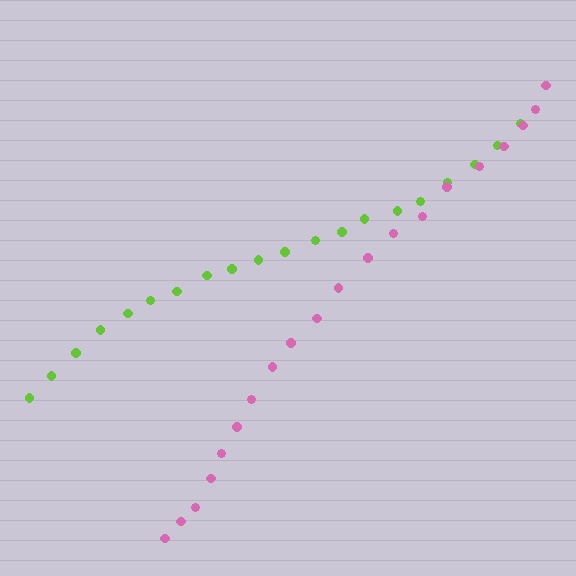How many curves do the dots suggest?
There are 2 distinct paths.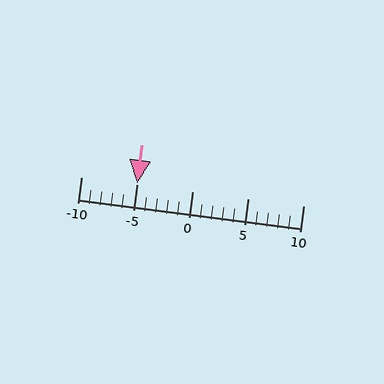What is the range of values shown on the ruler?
The ruler shows values from -10 to 10.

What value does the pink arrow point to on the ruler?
The pink arrow points to approximately -5.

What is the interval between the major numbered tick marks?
The major tick marks are spaced 5 units apart.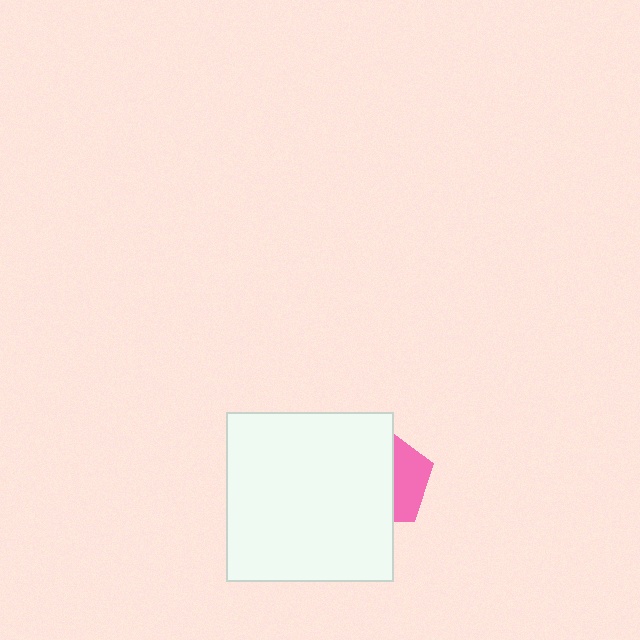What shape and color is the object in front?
The object in front is a white rectangle.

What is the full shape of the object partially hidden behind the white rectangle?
The partially hidden object is a pink pentagon.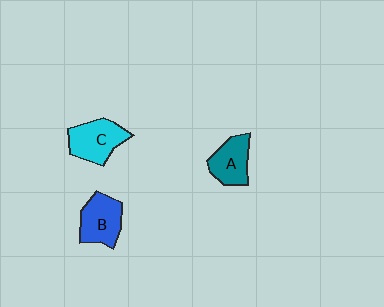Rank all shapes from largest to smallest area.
From largest to smallest: C (cyan), B (blue), A (teal).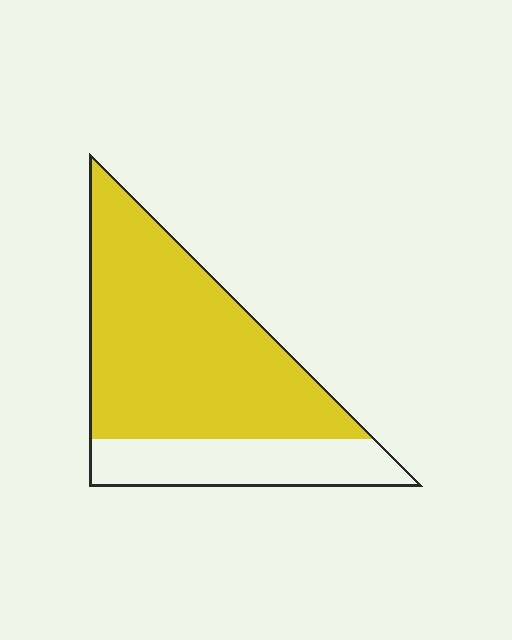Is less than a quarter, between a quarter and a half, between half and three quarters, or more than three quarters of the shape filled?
Between half and three quarters.